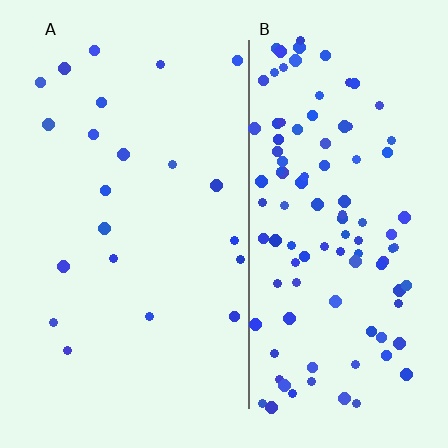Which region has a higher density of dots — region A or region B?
B (the right).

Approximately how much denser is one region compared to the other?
Approximately 5.1× — region B over region A.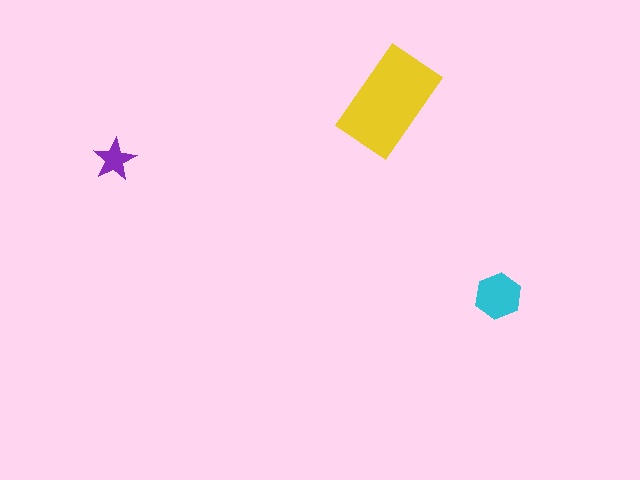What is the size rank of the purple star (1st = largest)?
3rd.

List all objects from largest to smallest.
The yellow rectangle, the cyan hexagon, the purple star.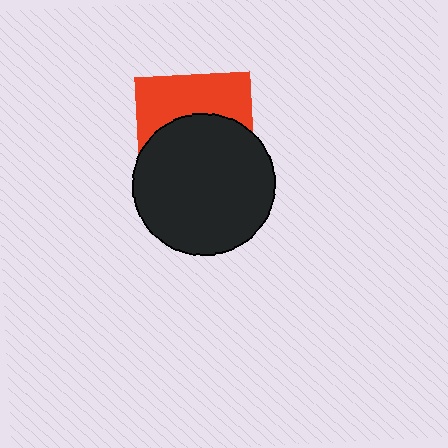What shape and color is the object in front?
The object in front is a black circle.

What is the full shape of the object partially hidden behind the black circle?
The partially hidden object is a red square.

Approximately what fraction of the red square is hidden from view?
Roughly 59% of the red square is hidden behind the black circle.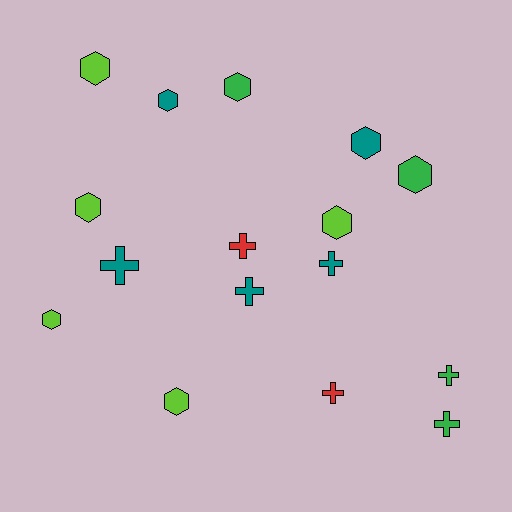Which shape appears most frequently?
Hexagon, with 9 objects.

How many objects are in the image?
There are 16 objects.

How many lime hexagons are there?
There are 5 lime hexagons.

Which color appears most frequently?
Teal, with 5 objects.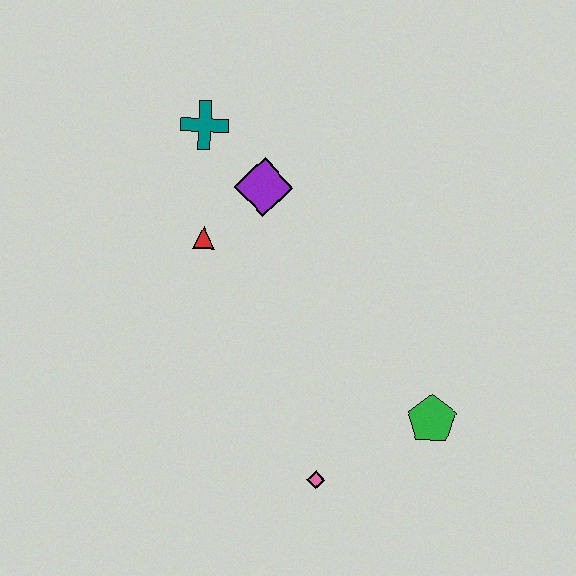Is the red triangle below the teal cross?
Yes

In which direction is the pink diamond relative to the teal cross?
The pink diamond is below the teal cross.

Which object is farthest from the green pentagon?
The teal cross is farthest from the green pentagon.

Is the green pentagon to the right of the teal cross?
Yes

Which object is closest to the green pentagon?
The pink diamond is closest to the green pentagon.